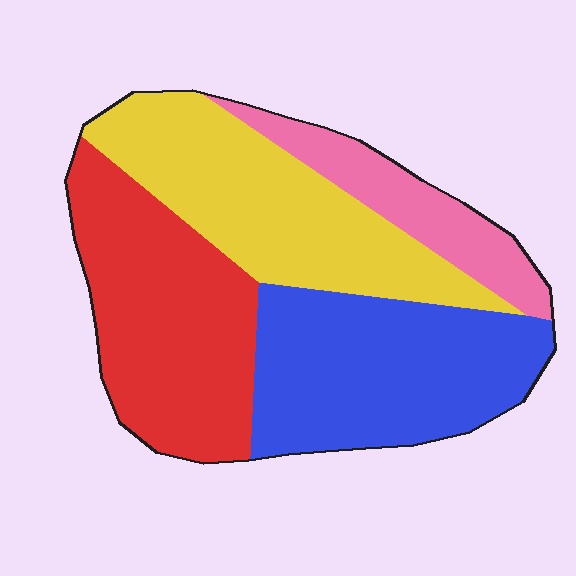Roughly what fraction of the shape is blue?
Blue covers about 30% of the shape.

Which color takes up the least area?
Pink, at roughly 15%.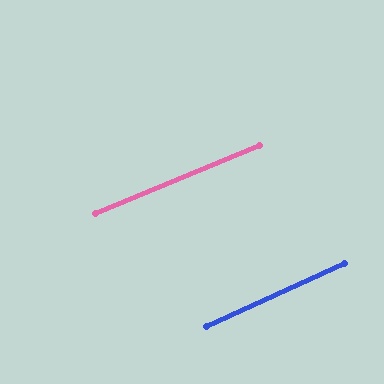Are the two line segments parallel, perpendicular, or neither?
Parallel — their directions differ by only 2.0°.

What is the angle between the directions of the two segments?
Approximately 2 degrees.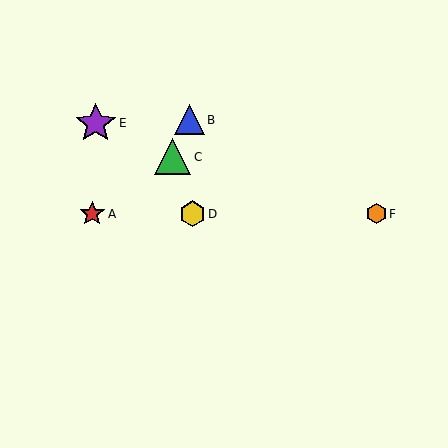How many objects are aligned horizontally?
3 objects (A, D, F) are aligned horizontally.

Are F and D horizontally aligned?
Yes, both are at y≈214.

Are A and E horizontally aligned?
No, A is at y≈214 and E is at y≈123.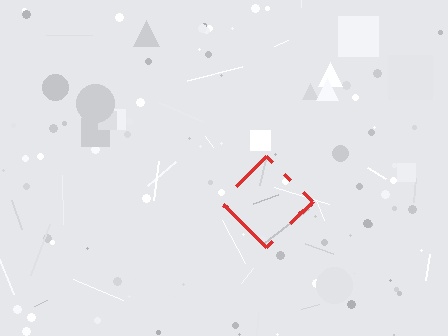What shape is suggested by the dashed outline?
The dashed outline suggests a diamond.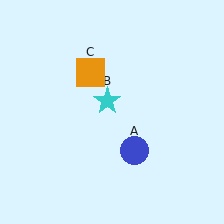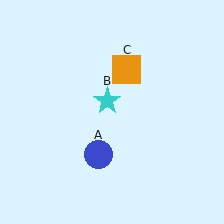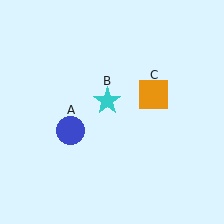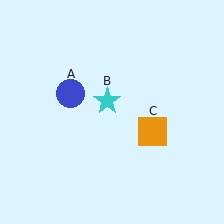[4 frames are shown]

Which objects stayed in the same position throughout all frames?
Cyan star (object B) remained stationary.